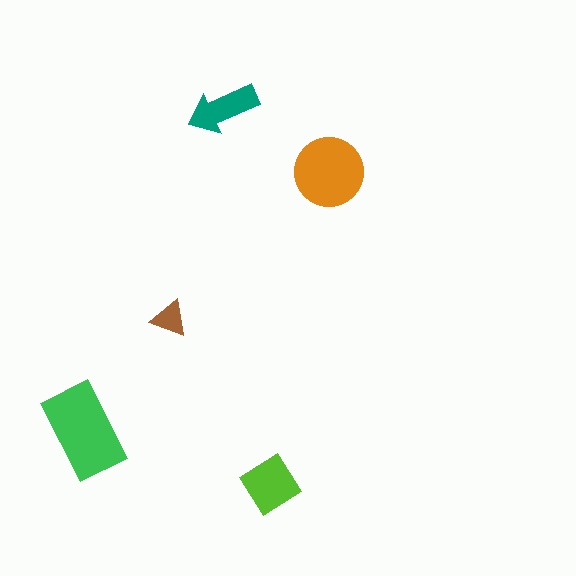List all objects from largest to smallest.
The green rectangle, the orange circle, the lime diamond, the teal arrow, the brown triangle.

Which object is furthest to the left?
The green rectangle is leftmost.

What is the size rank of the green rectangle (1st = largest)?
1st.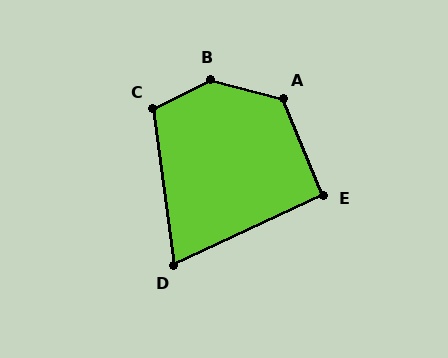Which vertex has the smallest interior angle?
D, at approximately 73 degrees.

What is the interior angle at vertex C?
Approximately 109 degrees (obtuse).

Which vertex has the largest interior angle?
B, at approximately 139 degrees.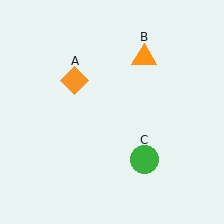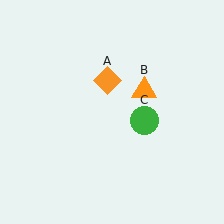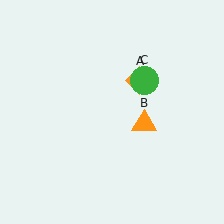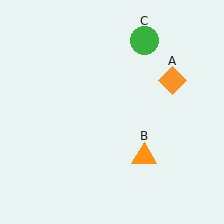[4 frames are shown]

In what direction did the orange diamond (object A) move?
The orange diamond (object A) moved right.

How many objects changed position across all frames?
3 objects changed position: orange diamond (object A), orange triangle (object B), green circle (object C).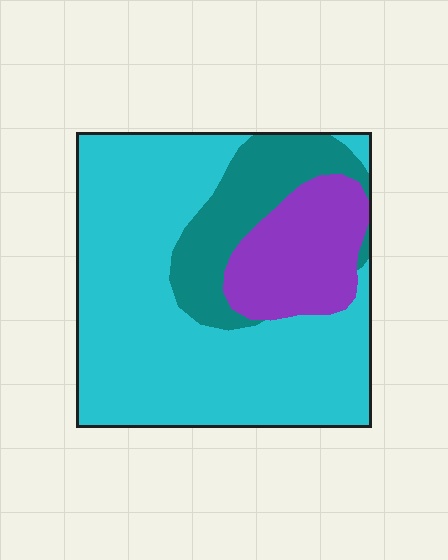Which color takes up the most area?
Cyan, at roughly 65%.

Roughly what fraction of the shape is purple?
Purple takes up about one sixth (1/6) of the shape.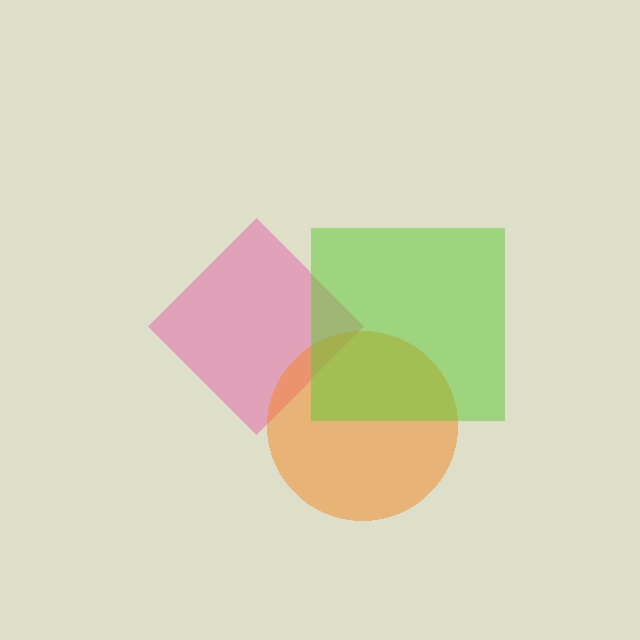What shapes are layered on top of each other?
The layered shapes are: a pink diamond, an orange circle, a lime square.